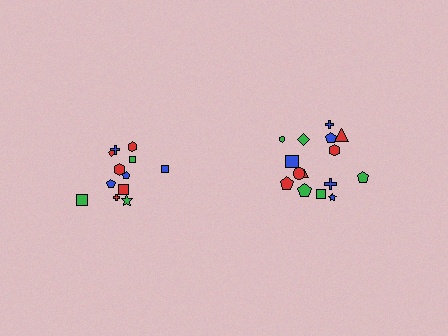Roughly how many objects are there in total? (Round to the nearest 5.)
Roughly 25 objects in total.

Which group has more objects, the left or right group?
The right group.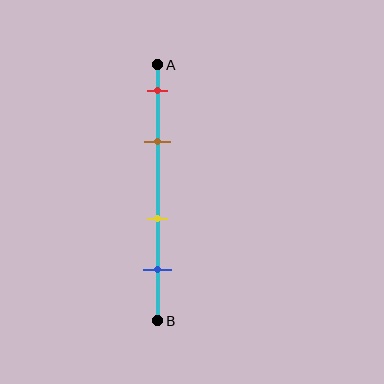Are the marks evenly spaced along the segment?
No, the marks are not evenly spaced.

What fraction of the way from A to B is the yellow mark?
The yellow mark is approximately 60% (0.6) of the way from A to B.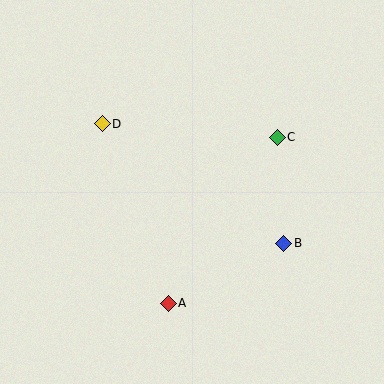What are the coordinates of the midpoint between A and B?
The midpoint between A and B is at (226, 273).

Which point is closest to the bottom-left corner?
Point A is closest to the bottom-left corner.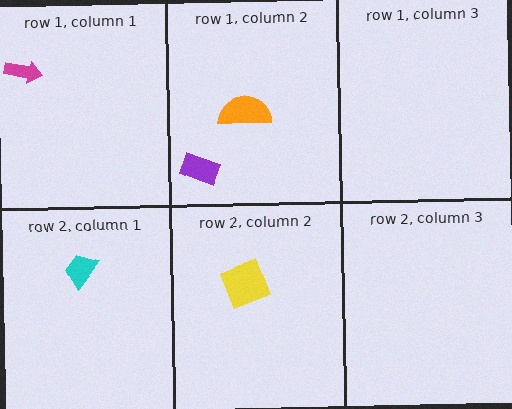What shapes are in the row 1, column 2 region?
The orange semicircle, the purple rectangle.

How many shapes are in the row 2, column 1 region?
1.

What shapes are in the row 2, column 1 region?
The cyan trapezoid.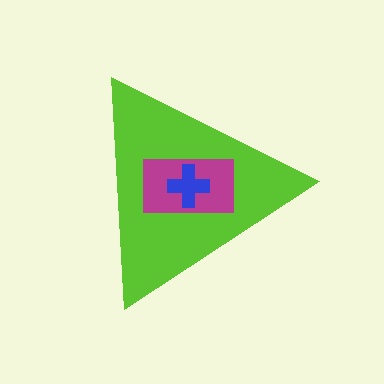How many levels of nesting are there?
3.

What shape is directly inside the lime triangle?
The magenta rectangle.